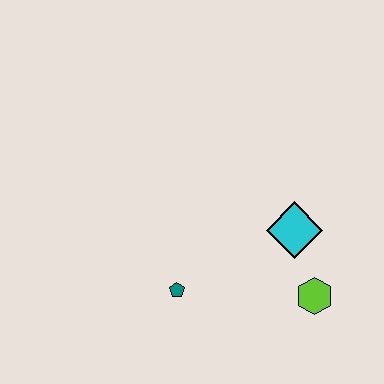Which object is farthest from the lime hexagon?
The teal pentagon is farthest from the lime hexagon.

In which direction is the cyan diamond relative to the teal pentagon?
The cyan diamond is to the right of the teal pentagon.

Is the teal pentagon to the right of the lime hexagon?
No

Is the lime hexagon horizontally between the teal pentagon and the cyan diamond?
No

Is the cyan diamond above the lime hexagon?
Yes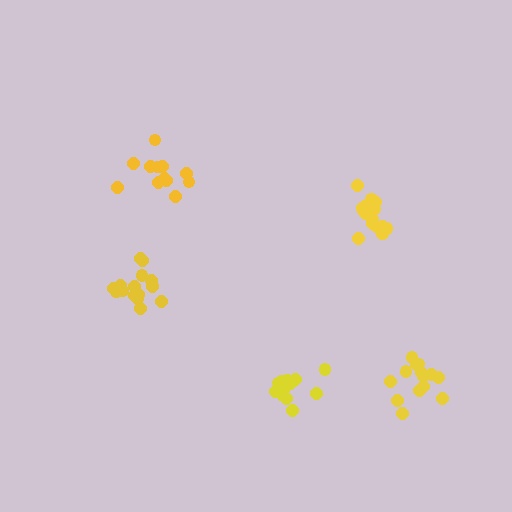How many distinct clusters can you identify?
There are 5 distinct clusters.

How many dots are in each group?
Group 1: 14 dots, Group 2: 15 dots, Group 3: 12 dots, Group 4: 15 dots, Group 5: 12 dots (68 total).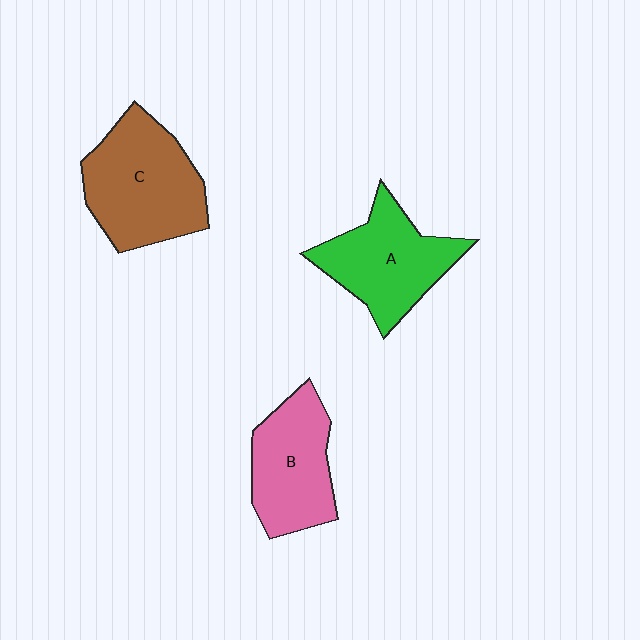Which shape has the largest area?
Shape C (brown).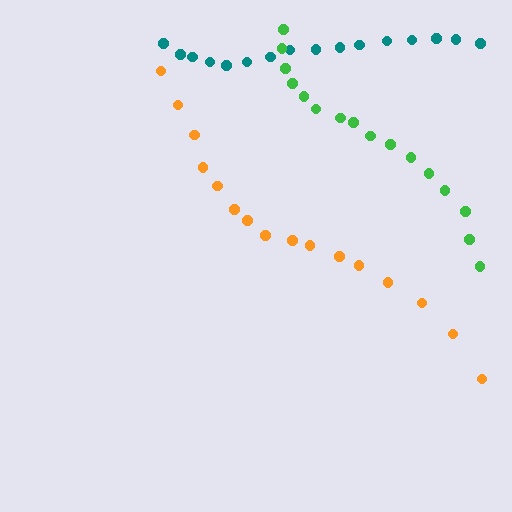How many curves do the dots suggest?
There are 3 distinct paths.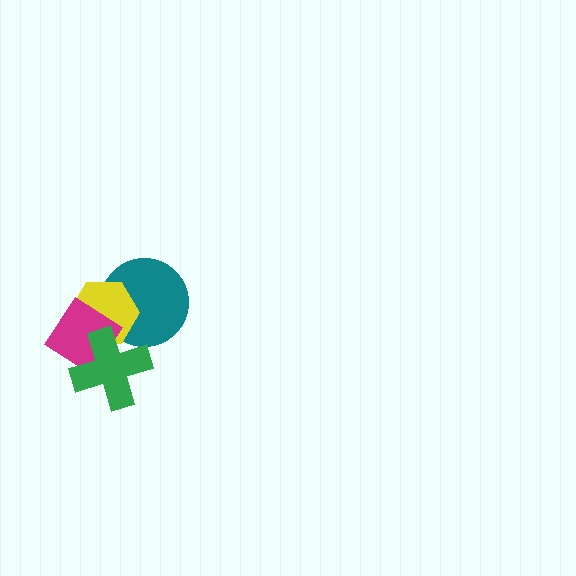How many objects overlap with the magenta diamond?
2 objects overlap with the magenta diamond.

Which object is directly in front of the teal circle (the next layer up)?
The yellow hexagon is directly in front of the teal circle.